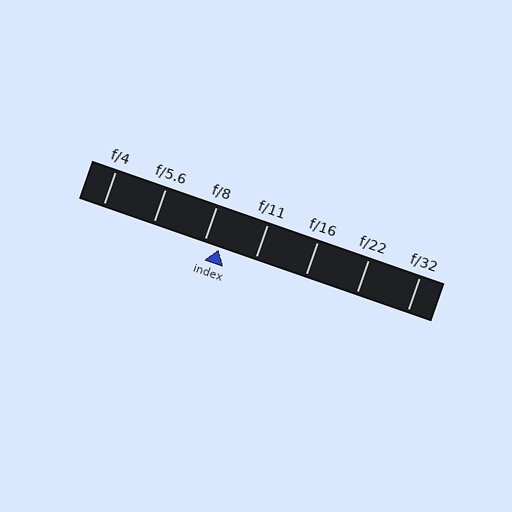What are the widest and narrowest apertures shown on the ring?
The widest aperture shown is f/4 and the narrowest is f/32.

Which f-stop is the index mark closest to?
The index mark is closest to f/8.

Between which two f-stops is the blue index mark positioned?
The index mark is between f/8 and f/11.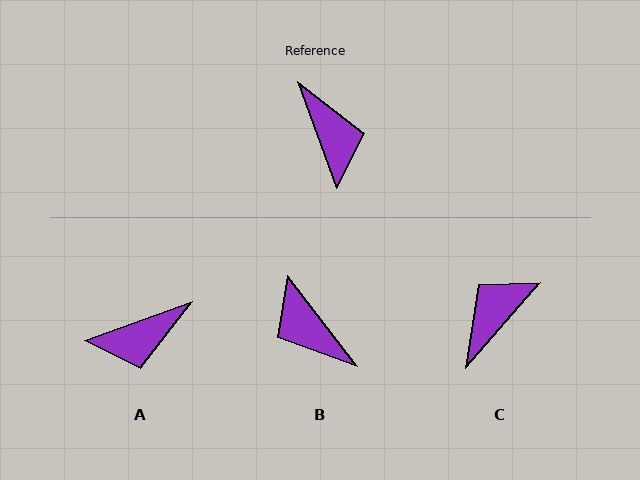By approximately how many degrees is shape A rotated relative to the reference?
Approximately 89 degrees clockwise.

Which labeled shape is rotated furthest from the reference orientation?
B, about 162 degrees away.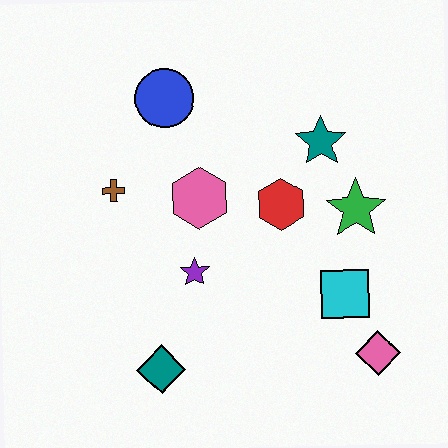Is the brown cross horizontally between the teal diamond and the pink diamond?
No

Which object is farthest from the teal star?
The teal diamond is farthest from the teal star.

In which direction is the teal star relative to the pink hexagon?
The teal star is to the right of the pink hexagon.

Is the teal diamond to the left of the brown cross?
No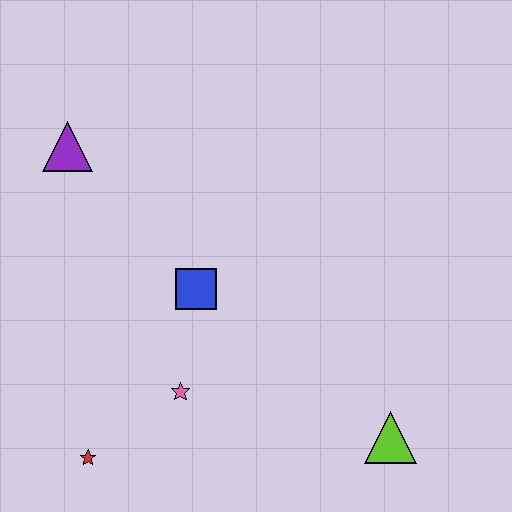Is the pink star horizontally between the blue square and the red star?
Yes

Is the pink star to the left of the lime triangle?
Yes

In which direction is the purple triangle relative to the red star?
The purple triangle is above the red star.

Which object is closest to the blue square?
The pink star is closest to the blue square.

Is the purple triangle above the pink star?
Yes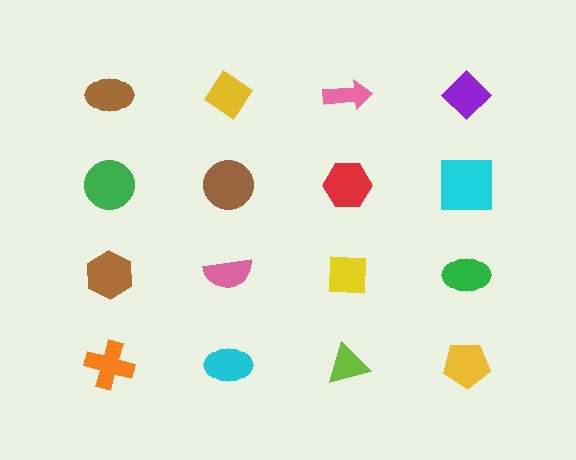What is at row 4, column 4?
A yellow pentagon.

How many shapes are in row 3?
4 shapes.